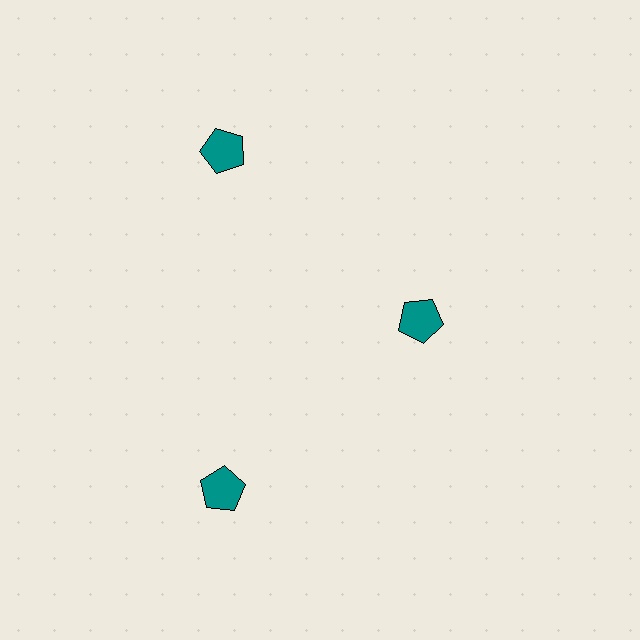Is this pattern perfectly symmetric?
No. The 3 teal pentagons are arranged in a ring, but one element near the 3 o'clock position is pulled inward toward the center, breaking the 3-fold rotational symmetry.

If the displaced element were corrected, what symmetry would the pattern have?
It would have 3-fold rotational symmetry — the pattern would map onto itself every 120 degrees.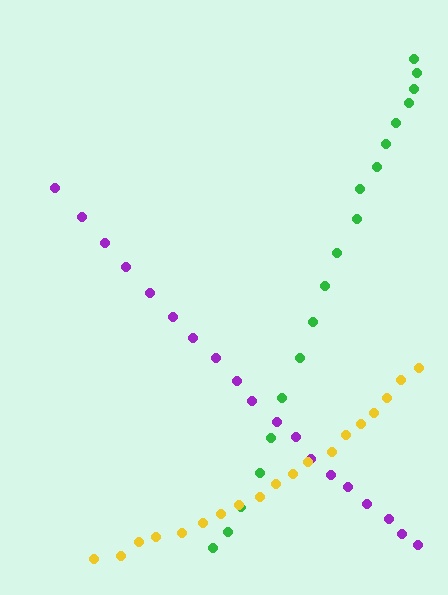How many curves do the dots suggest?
There are 3 distinct paths.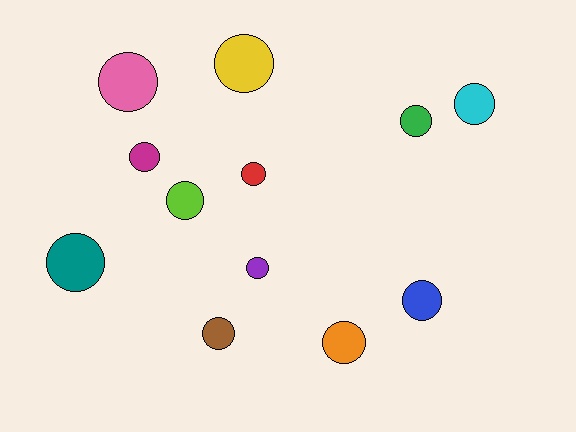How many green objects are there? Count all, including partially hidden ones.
There is 1 green object.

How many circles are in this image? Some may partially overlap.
There are 12 circles.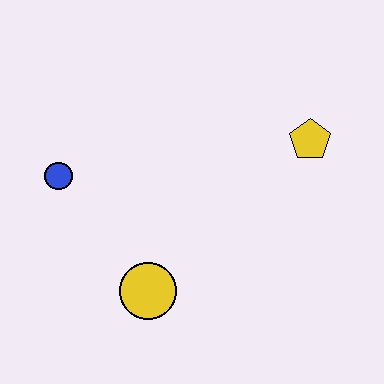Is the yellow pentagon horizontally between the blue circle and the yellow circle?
No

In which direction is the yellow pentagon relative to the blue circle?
The yellow pentagon is to the right of the blue circle.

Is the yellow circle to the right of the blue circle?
Yes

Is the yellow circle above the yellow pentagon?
No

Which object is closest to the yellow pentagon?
The yellow circle is closest to the yellow pentagon.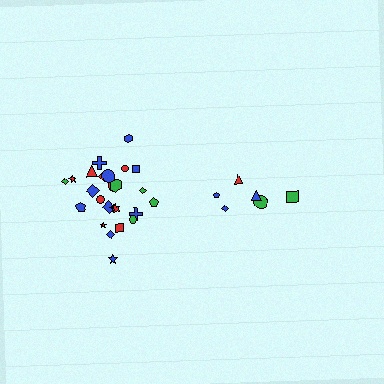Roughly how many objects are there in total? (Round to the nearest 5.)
Roughly 30 objects in total.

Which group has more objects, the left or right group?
The left group.